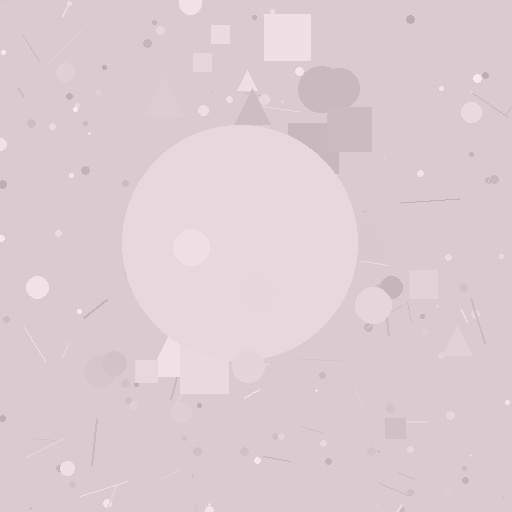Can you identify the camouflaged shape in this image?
The camouflaged shape is a circle.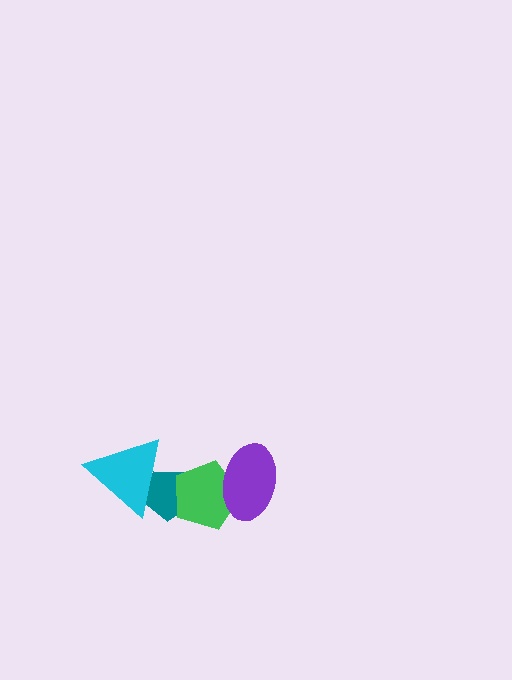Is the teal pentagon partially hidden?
Yes, it is partially covered by another shape.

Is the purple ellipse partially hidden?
No, no other shape covers it.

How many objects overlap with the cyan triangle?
1 object overlaps with the cyan triangle.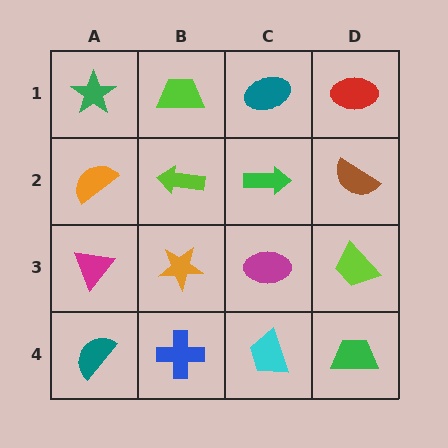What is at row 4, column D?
A green trapezoid.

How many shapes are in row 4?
4 shapes.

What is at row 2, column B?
A lime arrow.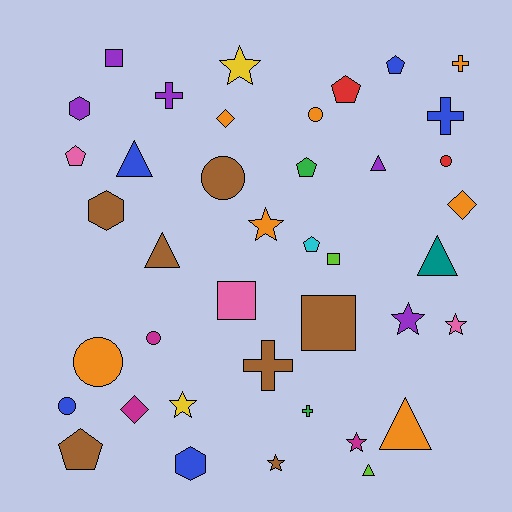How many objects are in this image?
There are 40 objects.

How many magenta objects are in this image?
There are 3 magenta objects.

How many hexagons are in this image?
There are 3 hexagons.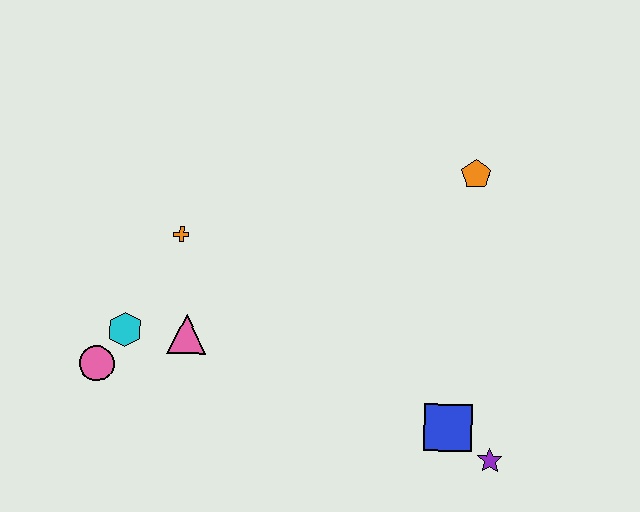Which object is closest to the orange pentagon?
The blue square is closest to the orange pentagon.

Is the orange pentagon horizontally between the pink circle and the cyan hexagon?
No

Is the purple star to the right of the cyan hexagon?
Yes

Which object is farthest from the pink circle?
The orange pentagon is farthest from the pink circle.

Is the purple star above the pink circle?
No